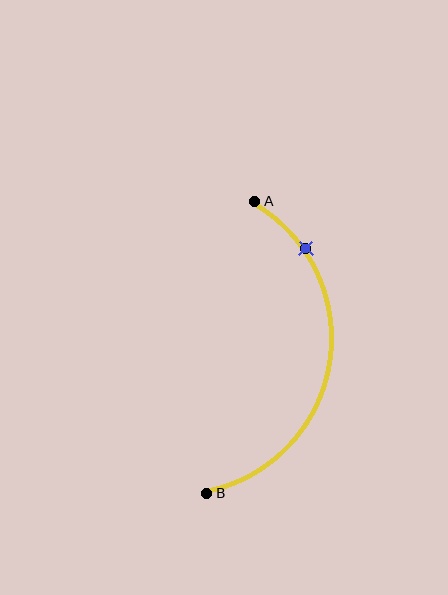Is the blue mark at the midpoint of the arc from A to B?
No. The blue mark lies on the arc but is closer to endpoint A. The arc midpoint would be at the point on the curve equidistant along the arc from both A and B.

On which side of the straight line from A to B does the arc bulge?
The arc bulges to the right of the straight line connecting A and B.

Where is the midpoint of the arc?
The arc midpoint is the point on the curve farthest from the straight line joining A and B. It sits to the right of that line.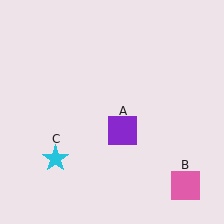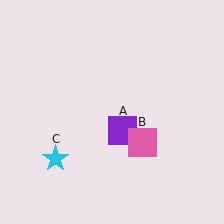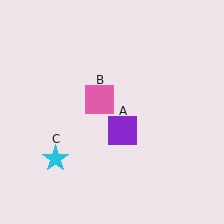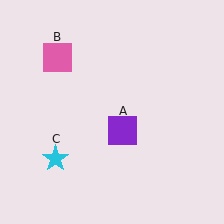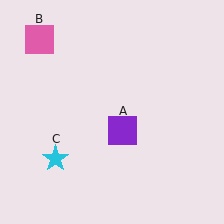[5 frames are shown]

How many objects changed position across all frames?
1 object changed position: pink square (object B).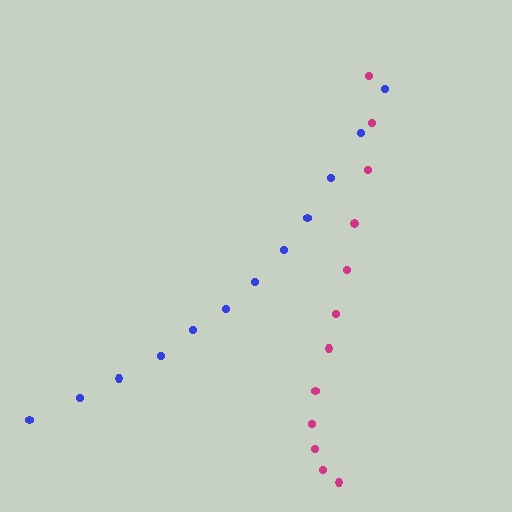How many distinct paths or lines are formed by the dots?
There are 2 distinct paths.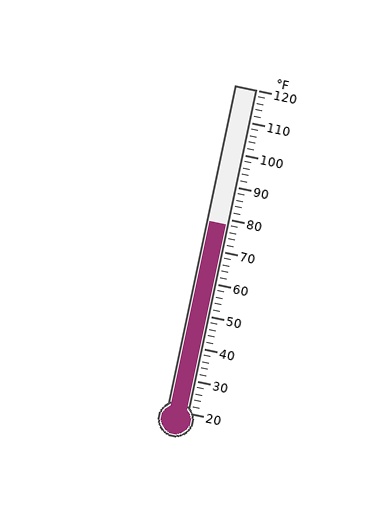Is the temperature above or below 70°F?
The temperature is above 70°F.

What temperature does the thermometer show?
The thermometer shows approximately 78°F.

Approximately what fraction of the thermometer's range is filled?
The thermometer is filled to approximately 60% of its range.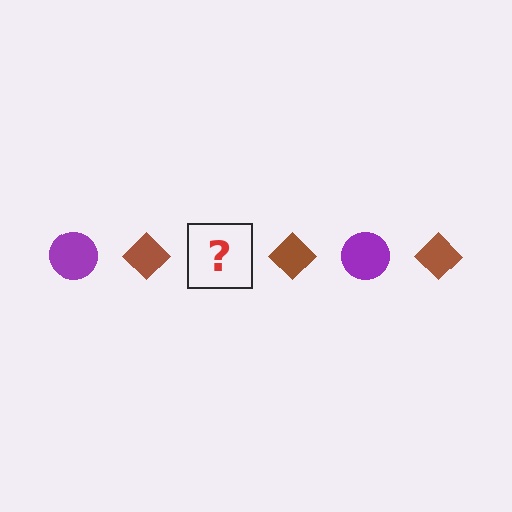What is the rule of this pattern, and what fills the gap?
The rule is that the pattern alternates between purple circle and brown diamond. The gap should be filled with a purple circle.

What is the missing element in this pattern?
The missing element is a purple circle.